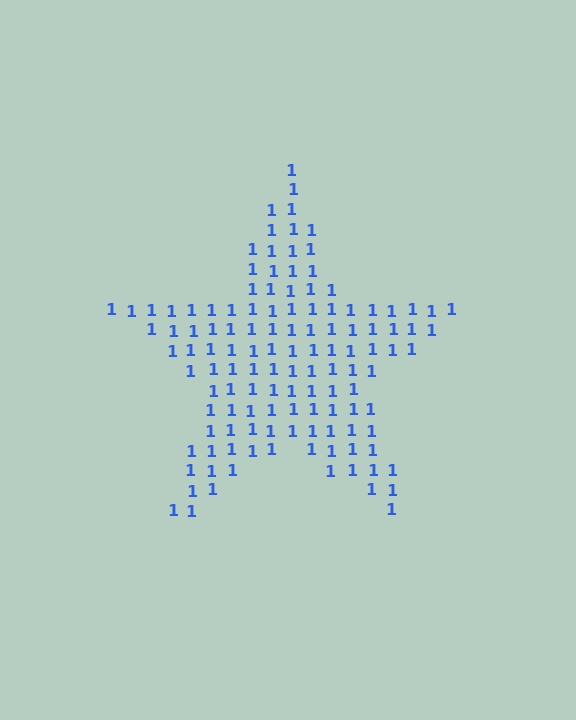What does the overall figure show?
The overall figure shows a star.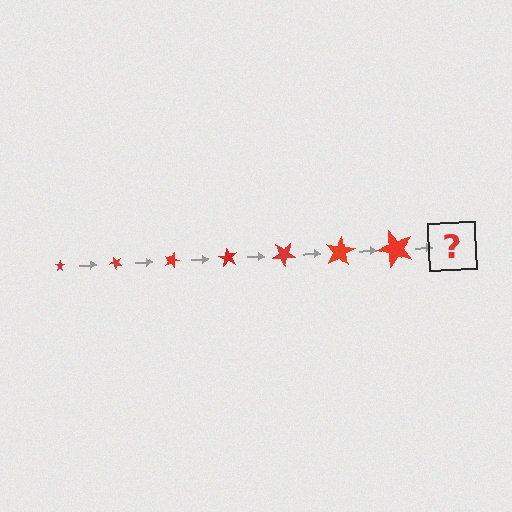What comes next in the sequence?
The next element should be a star, larger than the previous one and rotated 315 degrees from the start.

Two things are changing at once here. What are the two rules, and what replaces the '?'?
The two rules are that the star grows larger each step and it rotates 45 degrees each step. The '?' should be a star, larger than the previous one and rotated 315 degrees from the start.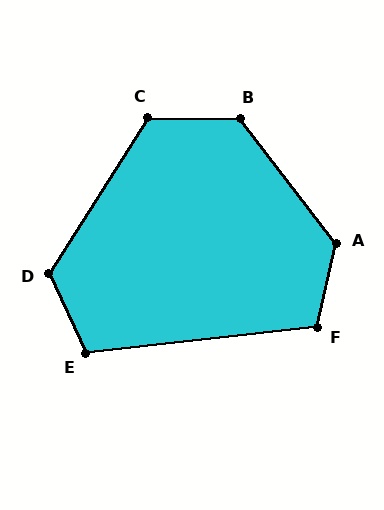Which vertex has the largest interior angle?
A, at approximately 130 degrees.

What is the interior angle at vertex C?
Approximately 121 degrees (obtuse).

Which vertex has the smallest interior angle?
E, at approximately 109 degrees.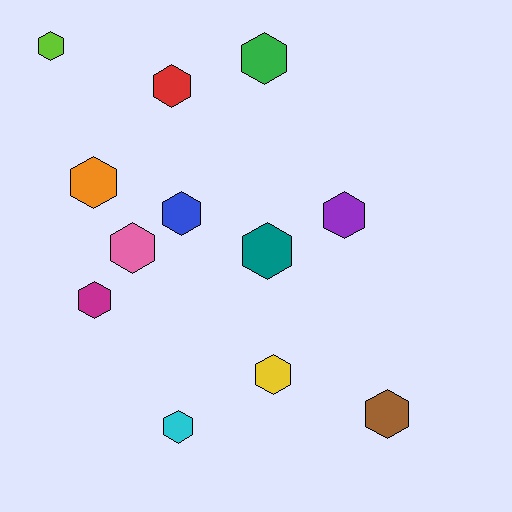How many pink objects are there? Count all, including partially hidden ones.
There is 1 pink object.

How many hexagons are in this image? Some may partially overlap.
There are 12 hexagons.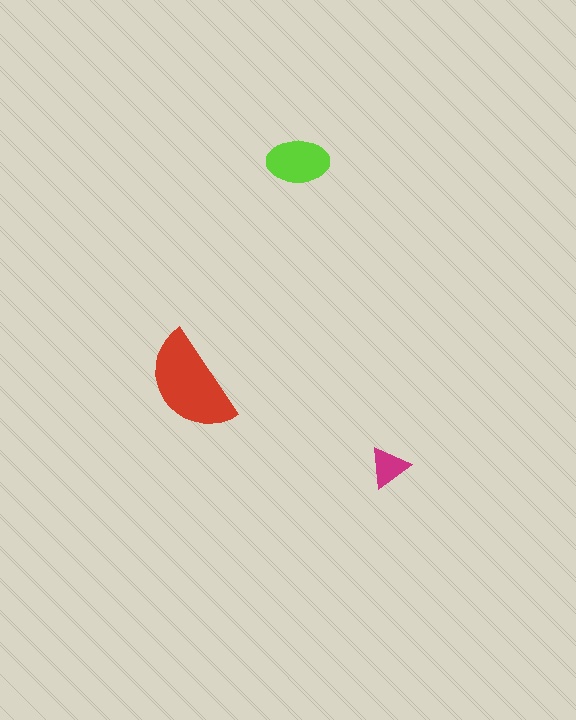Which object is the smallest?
The magenta triangle.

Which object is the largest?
The red semicircle.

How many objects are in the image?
There are 3 objects in the image.